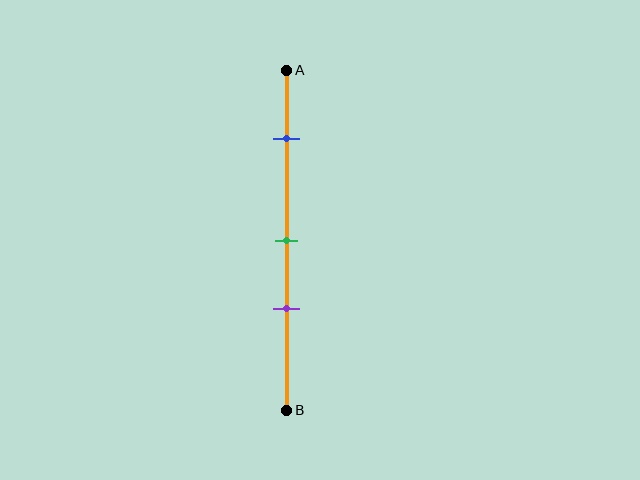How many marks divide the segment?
There are 3 marks dividing the segment.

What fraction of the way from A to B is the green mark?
The green mark is approximately 50% (0.5) of the way from A to B.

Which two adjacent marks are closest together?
The green and purple marks are the closest adjacent pair.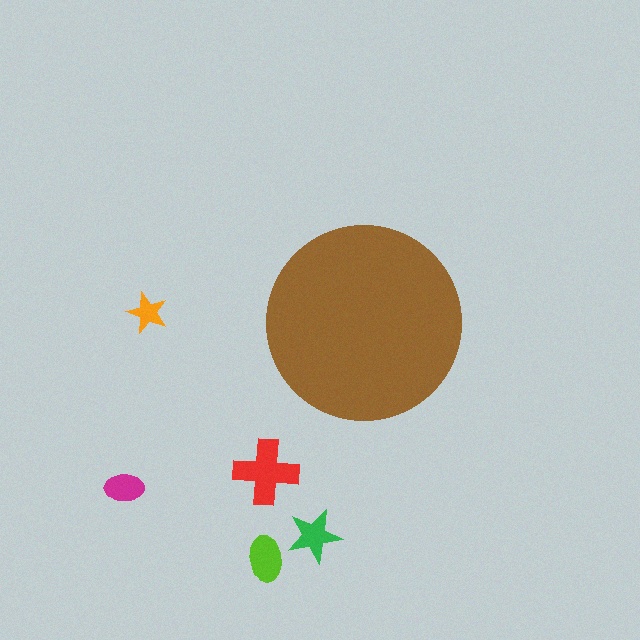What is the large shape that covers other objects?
A brown circle.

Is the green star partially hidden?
No, the green star is fully visible.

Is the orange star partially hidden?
No, the orange star is fully visible.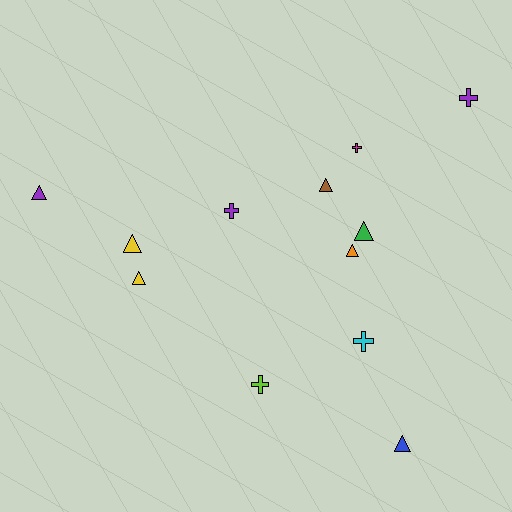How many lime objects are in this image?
There is 1 lime object.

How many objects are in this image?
There are 12 objects.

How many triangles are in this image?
There are 7 triangles.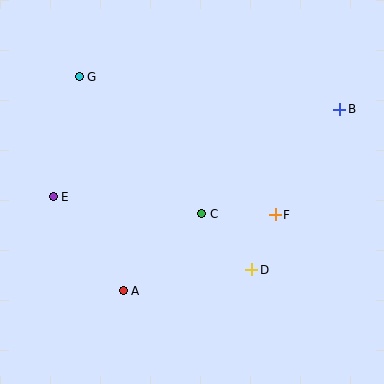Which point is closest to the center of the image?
Point C at (202, 214) is closest to the center.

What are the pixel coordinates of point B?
Point B is at (340, 109).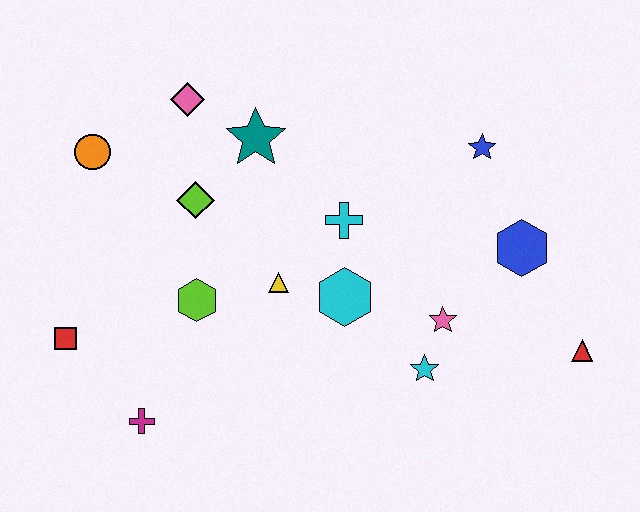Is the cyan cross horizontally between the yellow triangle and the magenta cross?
No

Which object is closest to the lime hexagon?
The yellow triangle is closest to the lime hexagon.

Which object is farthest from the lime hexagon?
The red triangle is farthest from the lime hexagon.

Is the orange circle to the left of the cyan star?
Yes